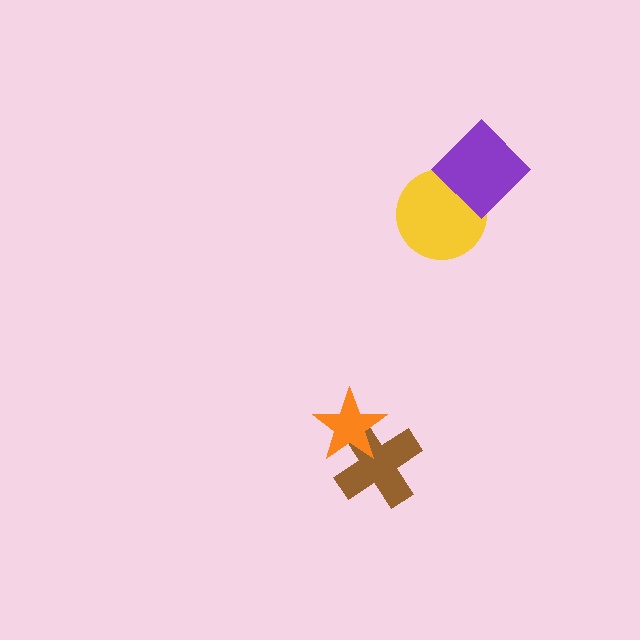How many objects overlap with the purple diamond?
1 object overlaps with the purple diamond.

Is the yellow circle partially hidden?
Yes, it is partially covered by another shape.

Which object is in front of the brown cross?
The orange star is in front of the brown cross.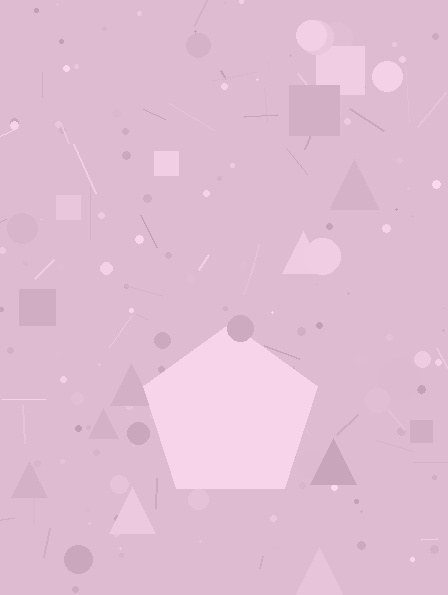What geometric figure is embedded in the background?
A pentagon is embedded in the background.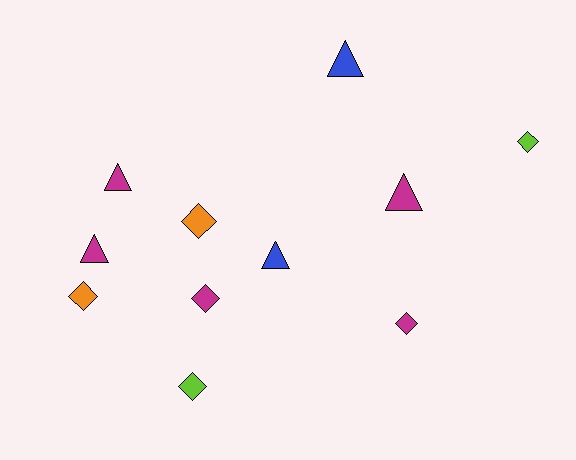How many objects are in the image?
There are 11 objects.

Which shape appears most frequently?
Diamond, with 6 objects.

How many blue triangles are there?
There are 2 blue triangles.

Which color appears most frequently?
Magenta, with 5 objects.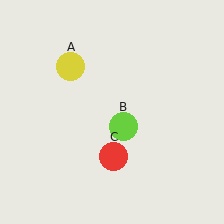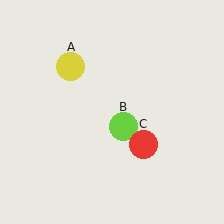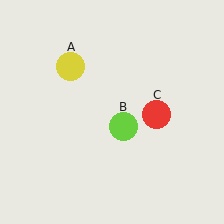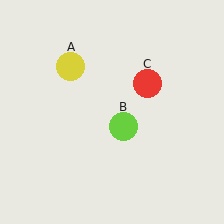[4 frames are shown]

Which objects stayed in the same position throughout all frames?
Yellow circle (object A) and lime circle (object B) remained stationary.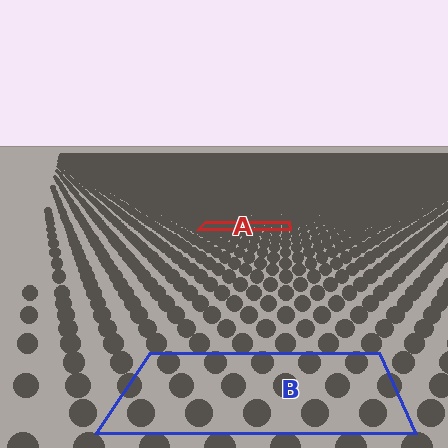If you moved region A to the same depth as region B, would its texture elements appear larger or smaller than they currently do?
They would appear larger. At a closer depth, the same texture elements are projected at a bigger on-screen size.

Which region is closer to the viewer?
Region B is closer. The texture elements there are larger and more spread out.